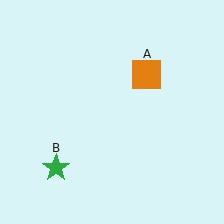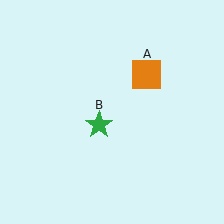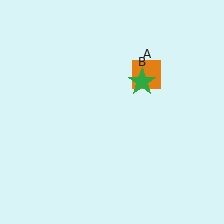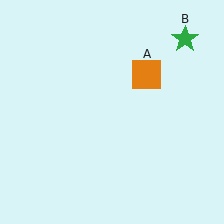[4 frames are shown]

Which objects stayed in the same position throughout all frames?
Orange square (object A) remained stationary.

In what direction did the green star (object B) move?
The green star (object B) moved up and to the right.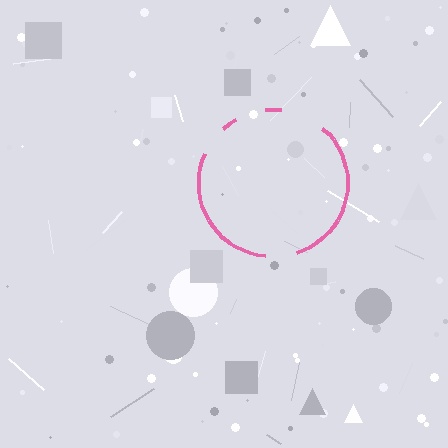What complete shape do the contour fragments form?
The contour fragments form a circle.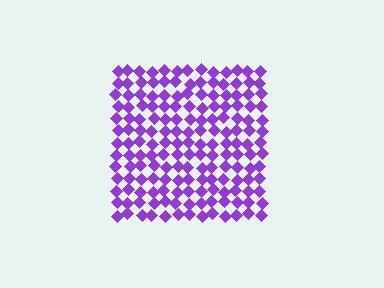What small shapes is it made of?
It is made of small diamonds.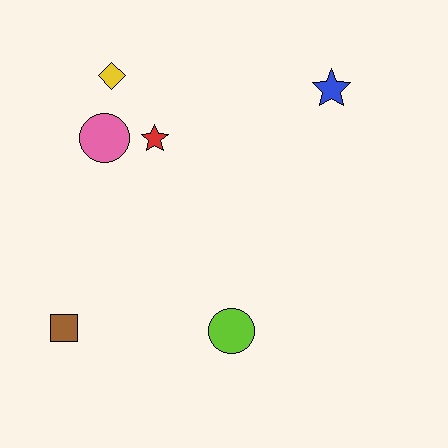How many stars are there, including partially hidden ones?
There are 2 stars.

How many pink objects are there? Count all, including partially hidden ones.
There is 1 pink object.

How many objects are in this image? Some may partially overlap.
There are 6 objects.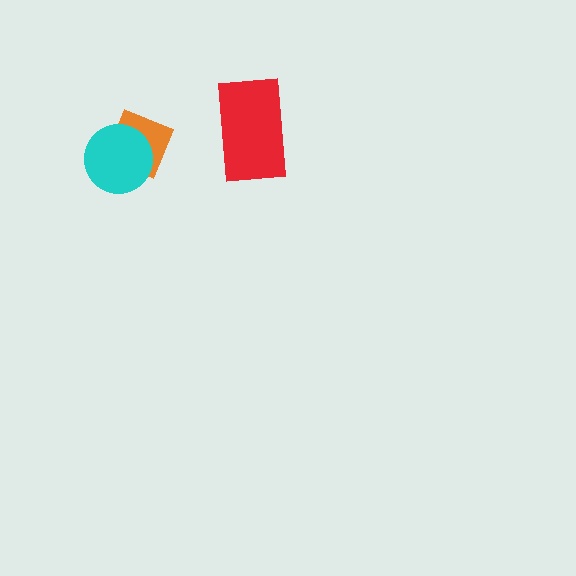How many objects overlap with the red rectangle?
0 objects overlap with the red rectangle.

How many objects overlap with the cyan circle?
1 object overlaps with the cyan circle.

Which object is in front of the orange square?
The cyan circle is in front of the orange square.